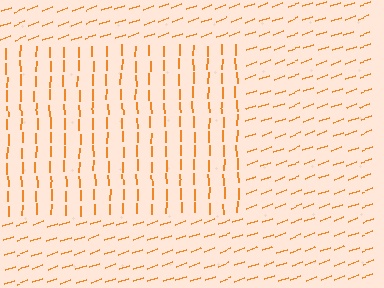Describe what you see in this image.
The image is filled with small orange line segments. A rectangle region in the image has lines oriented differently from the surrounding lines, creating a visible texture boundary.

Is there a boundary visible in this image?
Yes, there is a texture boundary formed by a change in line orientation.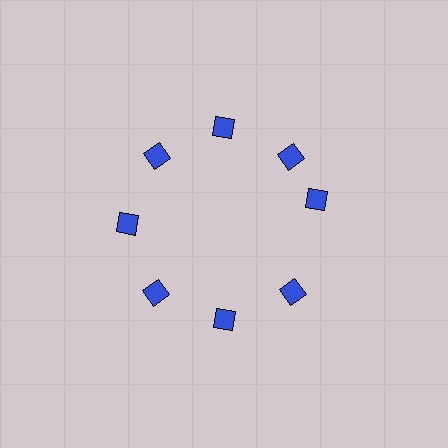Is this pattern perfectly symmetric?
No. The 8 blue diamonds are arranged in a ring, but one element near the 3 o'clock position is rotated out of alignment along the ring, breaking the 8-fold rotational symmetry.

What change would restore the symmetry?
The symmetry would be restored by rotating it back into even spacing with its neighbors so that all 8 diamonds sit at equal angles and equal distance from the center.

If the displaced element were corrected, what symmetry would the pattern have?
It would have 8-fold rotational symmetry — the pattern would map onto itself every 45 degrees.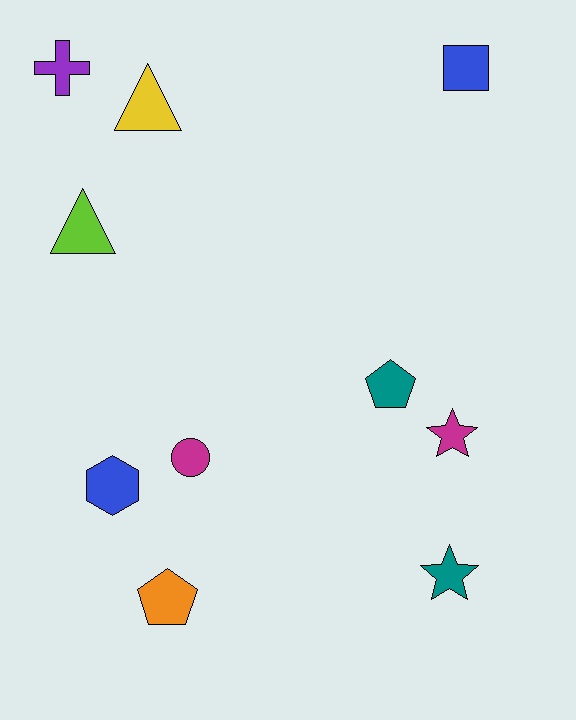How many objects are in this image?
There are 10 objects.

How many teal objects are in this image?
There are 2 teal objects.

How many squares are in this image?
There is 1 square.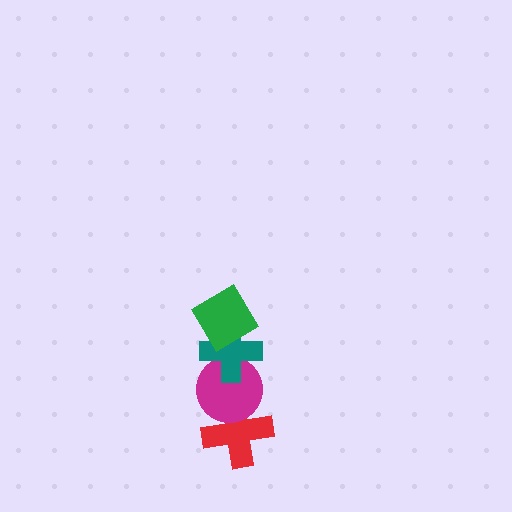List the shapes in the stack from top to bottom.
From top to bottom: the green diamond, the teal cross, the magenta circle, the red cross.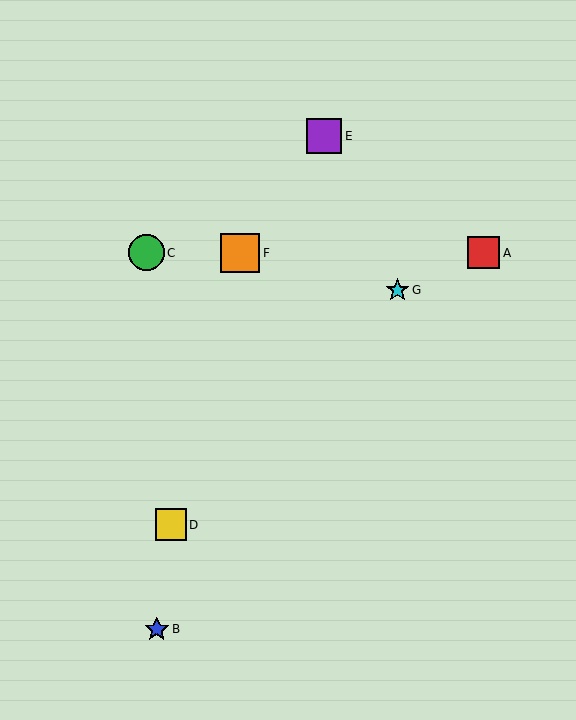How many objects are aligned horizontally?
3 objects (A, C, F) are aligned horizontally.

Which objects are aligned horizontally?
Objects A, C, F are aligned horizontally.